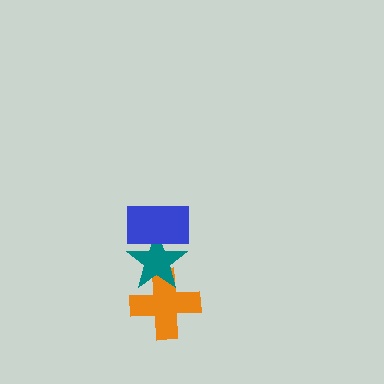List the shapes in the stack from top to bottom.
From top to bottom: the blue rectangle, the teal star, the orange cross.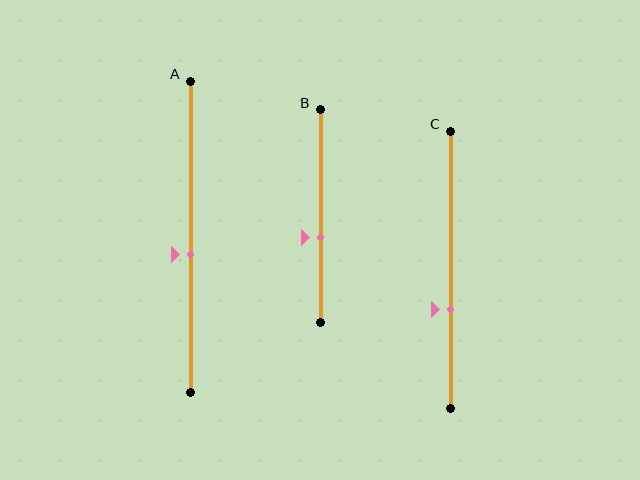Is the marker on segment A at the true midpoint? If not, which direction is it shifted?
No, the marker on segment A is shifted downward by about 6% of the segment length.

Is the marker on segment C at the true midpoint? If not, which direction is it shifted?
No, the marker on segment C is shifted downward by about 14% of the segment length.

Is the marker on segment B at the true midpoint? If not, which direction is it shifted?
No, the marker on segment B is shifted downward by about 10% of the segment length.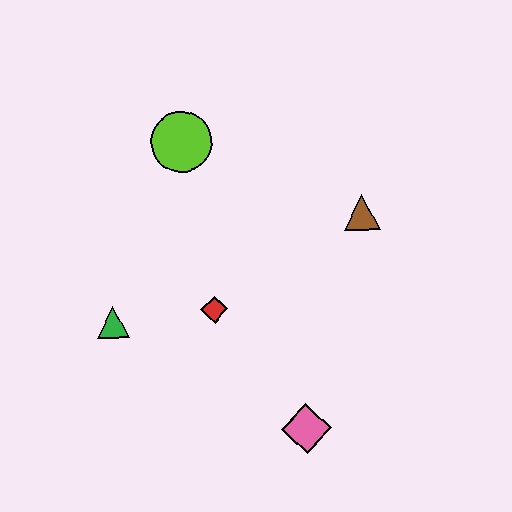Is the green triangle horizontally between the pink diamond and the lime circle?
No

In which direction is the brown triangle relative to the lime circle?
The brown triangle is to the right of the lime circle.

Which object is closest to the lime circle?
The red diamond is closest to the lime circle.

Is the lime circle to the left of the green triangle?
No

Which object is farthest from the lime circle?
The pink diamond is farthest from the lime circle.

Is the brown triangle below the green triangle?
No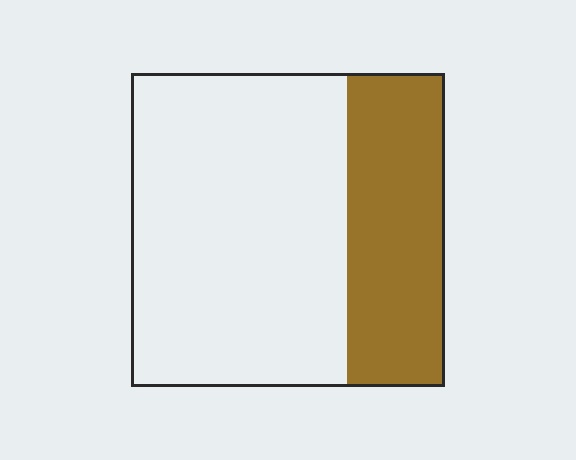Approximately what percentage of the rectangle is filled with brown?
Approximately 30%.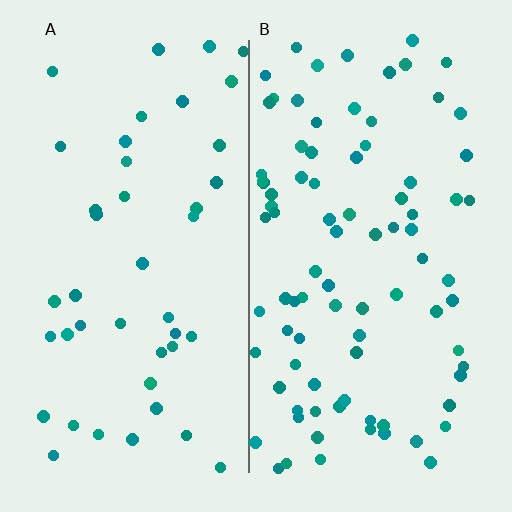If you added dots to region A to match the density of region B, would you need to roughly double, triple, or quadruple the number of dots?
Approximately double.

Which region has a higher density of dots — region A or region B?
B (the right).